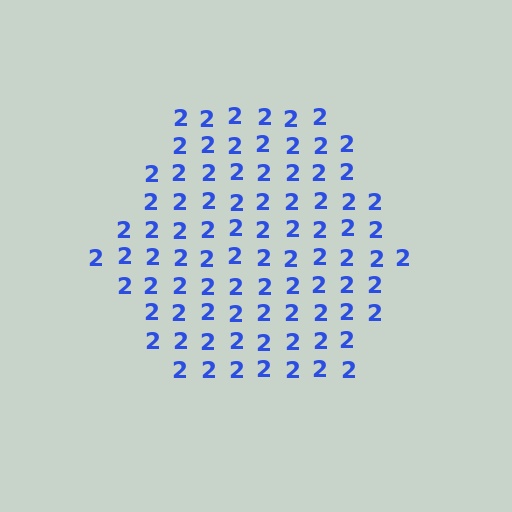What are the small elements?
The small elements are digit 2's.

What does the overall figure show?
The overall figure shows a hexagon.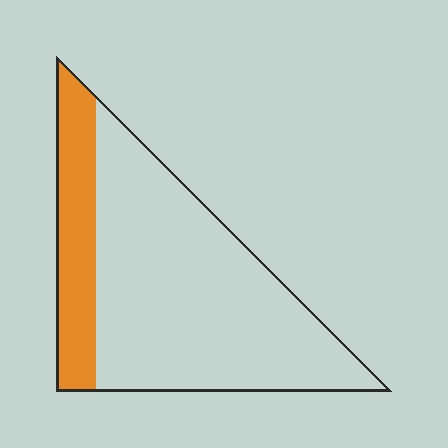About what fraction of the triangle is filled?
About one fifth (1/5).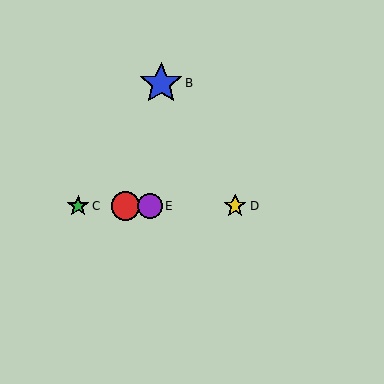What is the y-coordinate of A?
Object A is at y≈206.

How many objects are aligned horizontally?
4 objects (A, C, D, E) are aligned horizontally.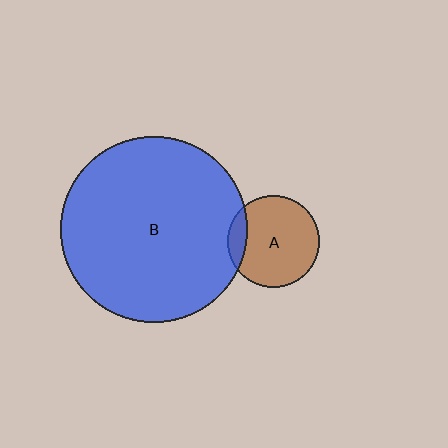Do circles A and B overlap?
Yes.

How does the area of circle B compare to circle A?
Approximately 4.1 times.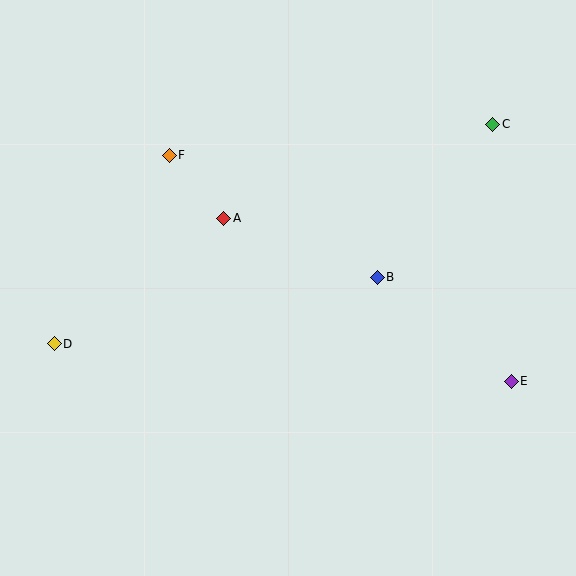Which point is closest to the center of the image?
Point B at (377, 277) is closest to the center.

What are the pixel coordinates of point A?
Point A is at (224, 218).